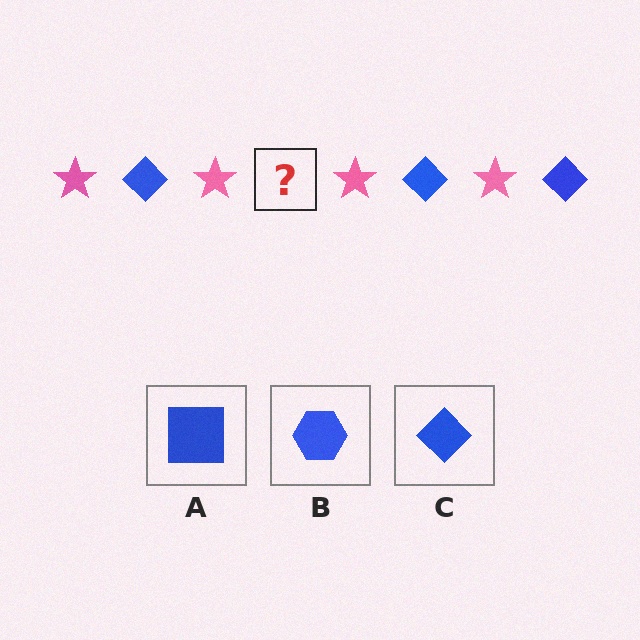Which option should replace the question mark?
Option C.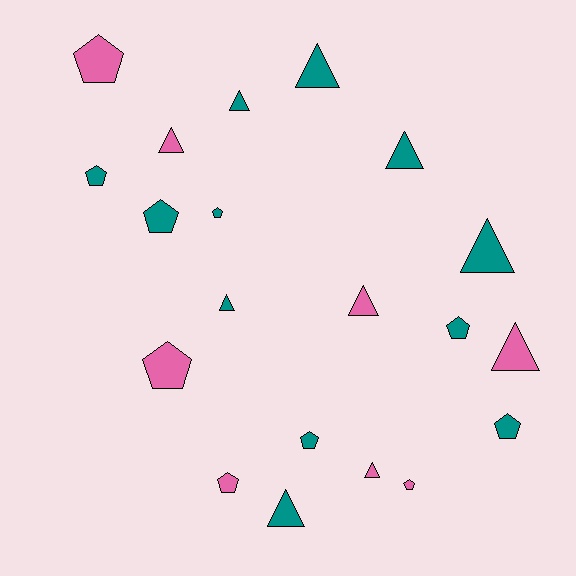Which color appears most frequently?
Teal, with 12 objects.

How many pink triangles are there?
There are 4 pink triangles.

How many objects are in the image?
There are 20 objects.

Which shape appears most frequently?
Triangle, with 10 objects.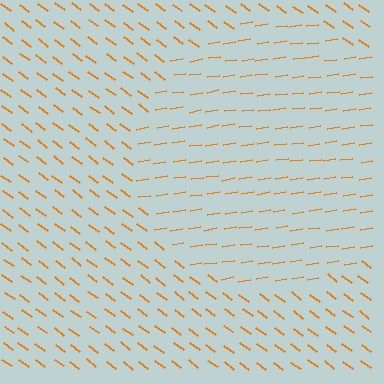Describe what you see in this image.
The image is filled with small orange line segments. A circle region in the image has lines oriented differently from the surrounding lines, creating a visible texture boundary.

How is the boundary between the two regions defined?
The boundary is defined purely by a change in line orientation (approximately 45 degrees difference). All lines are the same color and thickness.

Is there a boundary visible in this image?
Yes, there is a texture boundary formed by a change in line orientation.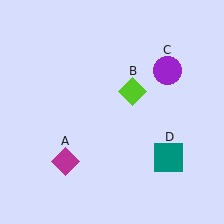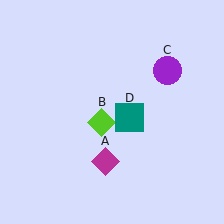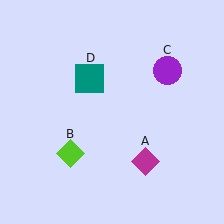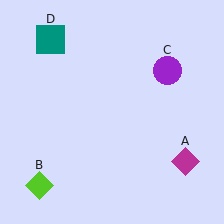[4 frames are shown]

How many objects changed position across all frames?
3 objects changed position: magenta diamond (object A), lime diamond (object B), teal square (object D).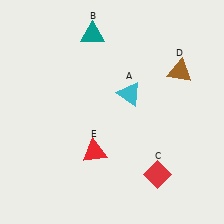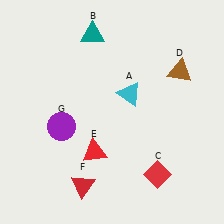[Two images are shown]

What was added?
A red triangle (F), a purple circle (G) were added in Image 2.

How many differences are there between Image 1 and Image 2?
There are 2 differences between the two images.